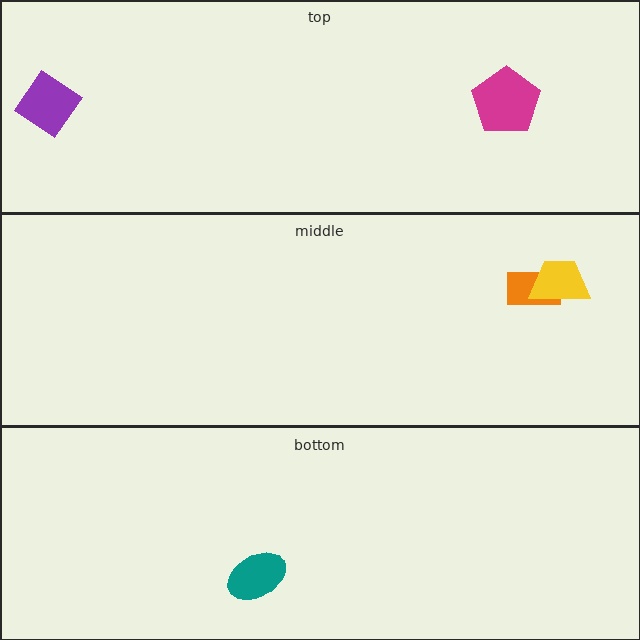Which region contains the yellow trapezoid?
The middle region.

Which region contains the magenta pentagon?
The top region.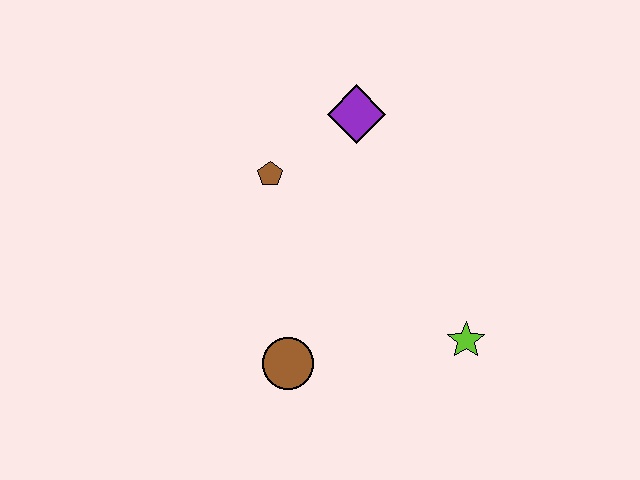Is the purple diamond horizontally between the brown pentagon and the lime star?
Yes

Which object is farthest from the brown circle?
The purple diamond is farthest from the brown circle.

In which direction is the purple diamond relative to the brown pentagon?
The purple diamond is to the right of the brown pentagon.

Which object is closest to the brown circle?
The lime star is closest to the brown circle.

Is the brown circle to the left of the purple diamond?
Yes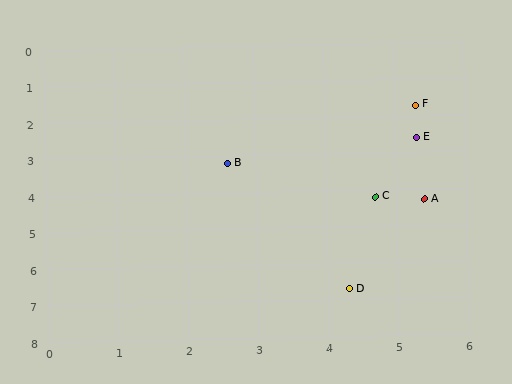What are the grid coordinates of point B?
Point B is at approximately (2.6, 3.2).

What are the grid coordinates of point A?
Point A is at approximately (5.4, 4.3).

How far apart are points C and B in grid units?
Points C and B are about 2.3 grid units apart.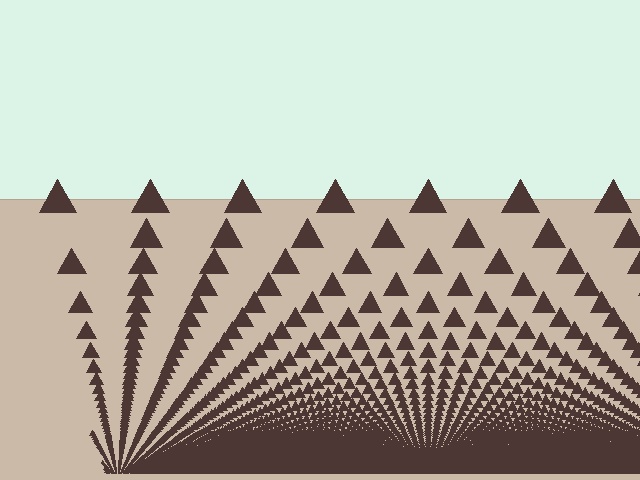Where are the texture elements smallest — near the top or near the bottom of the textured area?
Near the bottom.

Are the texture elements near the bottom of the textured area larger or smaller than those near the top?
Smaller. The gradient is inverted — elements near the bottom are smaller and denser.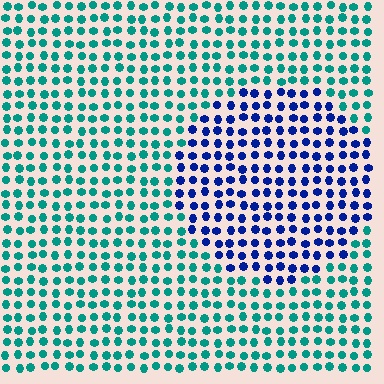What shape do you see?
I see a circle.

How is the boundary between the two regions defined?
The boundary is defined purely by a slight shift in hue (about 57 degrees). Spacing, size, and orientation are identical on both sides.